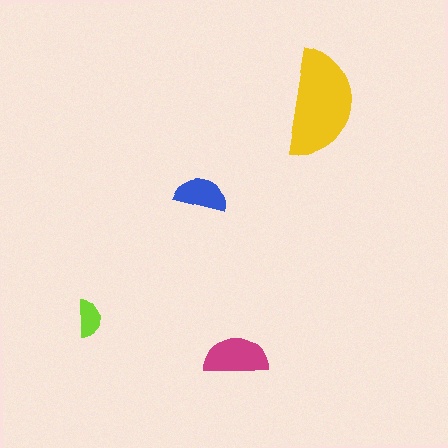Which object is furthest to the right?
The yellow semicircle is rightmost.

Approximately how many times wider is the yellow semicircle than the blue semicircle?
About 2 times wider.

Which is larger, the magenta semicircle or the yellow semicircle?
The yellow one.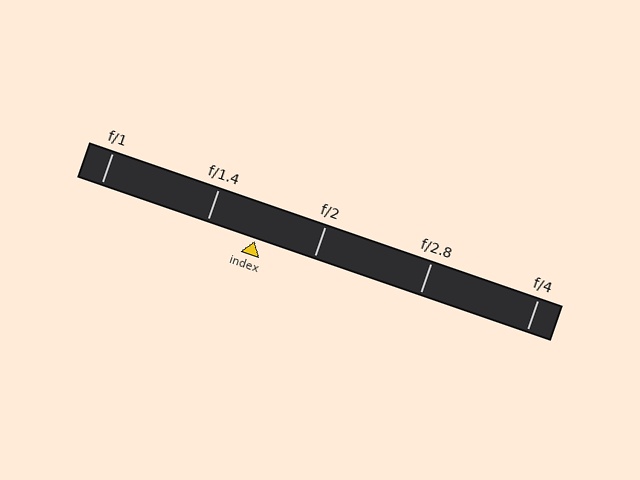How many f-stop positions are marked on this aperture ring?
There are 5 f-stop positions marked.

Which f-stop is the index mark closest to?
The index mark is closest to f/1.4.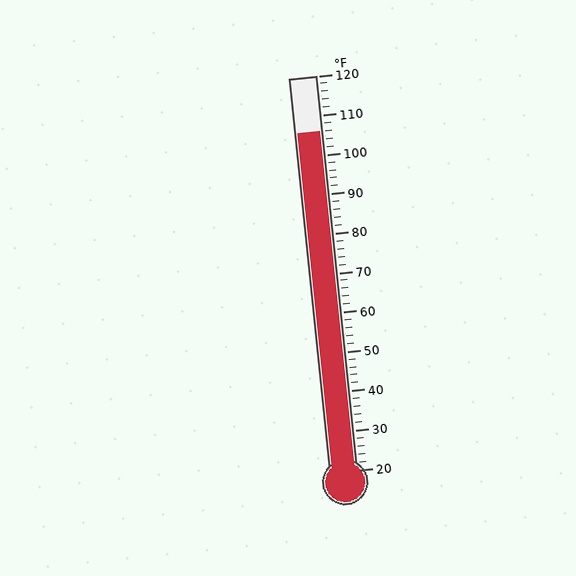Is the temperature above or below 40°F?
The temperature is above 40°F.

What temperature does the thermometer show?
The thermometer shows approximately 106°F.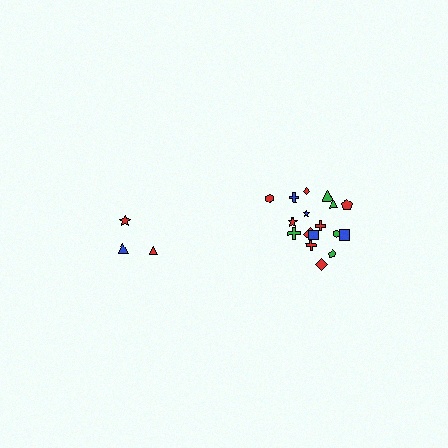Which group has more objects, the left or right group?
The right group.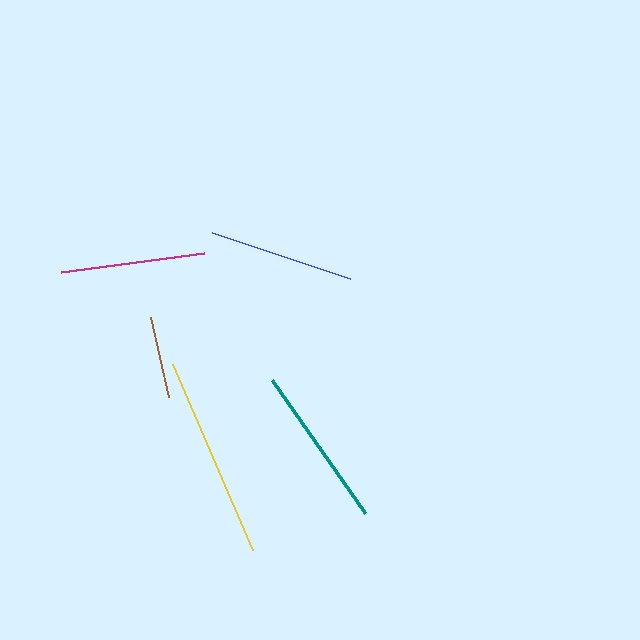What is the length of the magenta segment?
The magenta segment is approximately 144 pixels long.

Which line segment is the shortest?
The brown line is the shortest at approximately 82 pixels.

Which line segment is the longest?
The yellow line is the longest at approximately 203 pixels.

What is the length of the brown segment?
The brown segment is approximately 82 pixels long.